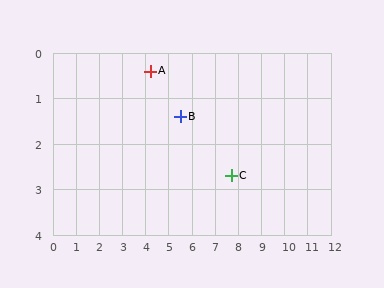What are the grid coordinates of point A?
Point A is at approximately (4.2, 0.4).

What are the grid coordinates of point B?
Point B is at approximately (5.5, 1.4).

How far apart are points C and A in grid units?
Points C and A are about 4.2 grid units apart.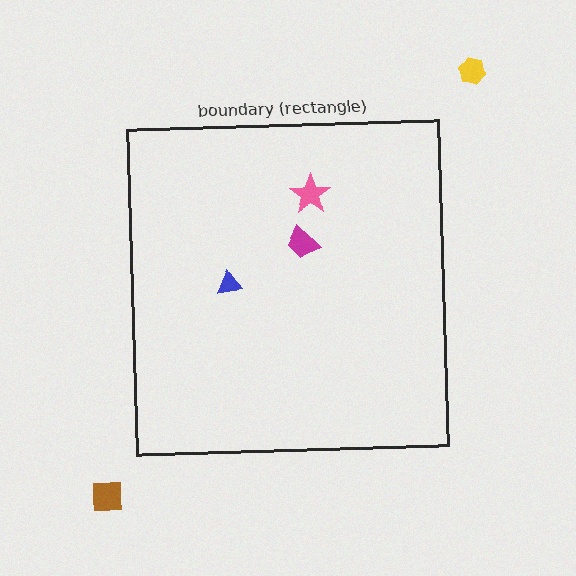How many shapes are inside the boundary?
3 inside, 2 outside.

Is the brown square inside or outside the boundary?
Outside.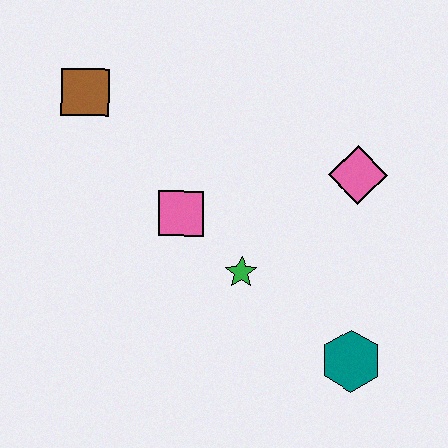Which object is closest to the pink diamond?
The green star is closest to the pink diamond.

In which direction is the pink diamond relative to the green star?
The pink diamond is to the right of the green star.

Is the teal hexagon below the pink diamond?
Yes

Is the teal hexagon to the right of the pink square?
Yes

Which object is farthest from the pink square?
The teal hexagon is farthest from the pink square.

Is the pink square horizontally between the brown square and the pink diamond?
Yes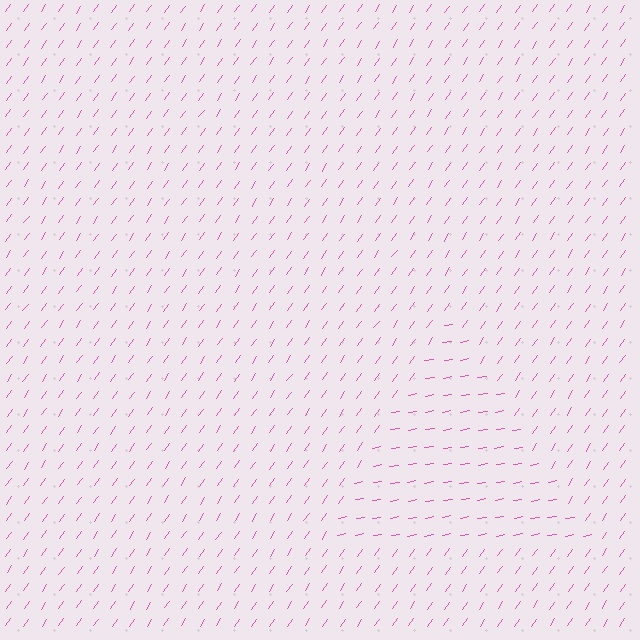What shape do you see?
I see a triangle.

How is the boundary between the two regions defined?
The boundary is defined purely by a change in line orientation (approximately 45 degrees difference). All lines are the same color and thickness.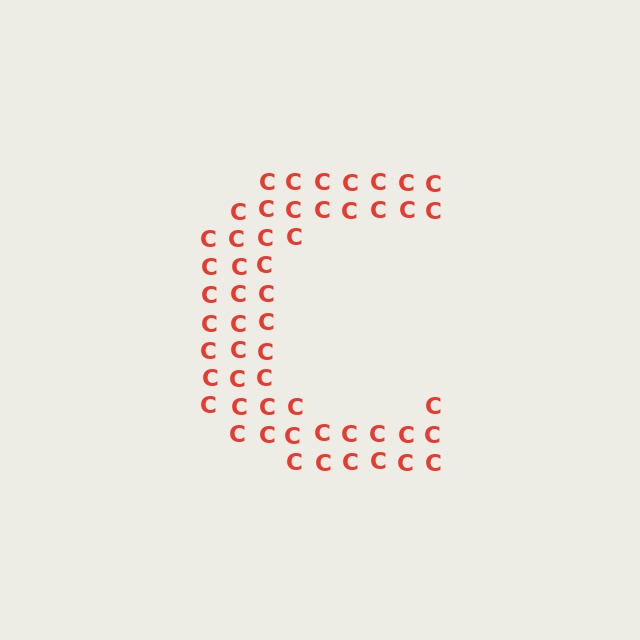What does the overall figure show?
The overall figure shows the letter C.